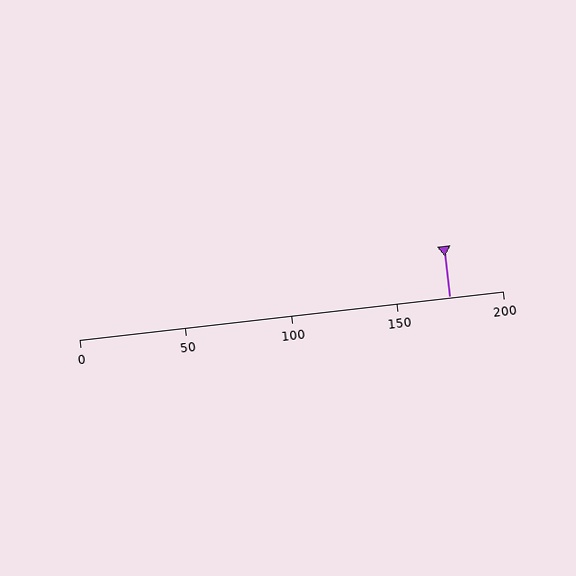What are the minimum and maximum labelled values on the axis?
The axis runs from 0 to 200.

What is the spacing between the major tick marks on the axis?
The major ticks are spaced 50 apart.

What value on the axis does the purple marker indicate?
The marker indicates approximately 175.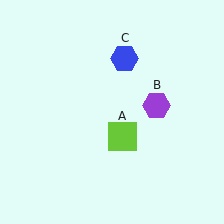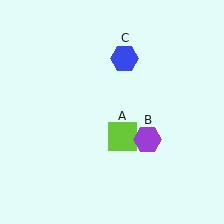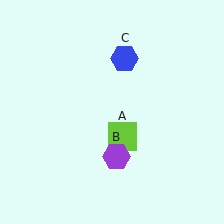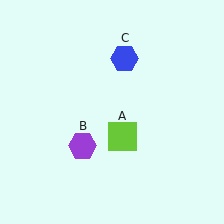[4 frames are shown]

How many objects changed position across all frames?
1 object changed position: purple hexagon (object B).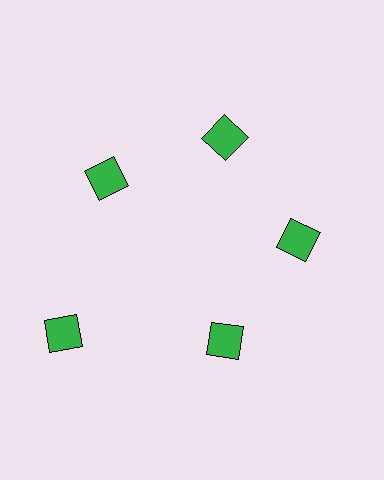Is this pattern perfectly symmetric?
No. The 5 green diamonds are arranged in a ring, but one element near the 8 o'clock position is pushed outward from the center, breaking the 5-fold rotational symmetry.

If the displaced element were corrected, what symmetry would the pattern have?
It would have 5-fold rotational symmetry — the pattern would map onto itself every 72 degrees.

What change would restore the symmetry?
The symmetry would be restored by moving it inward, back onto the ring so that all 5 diamonds sit at equal angles and equal distance from the center.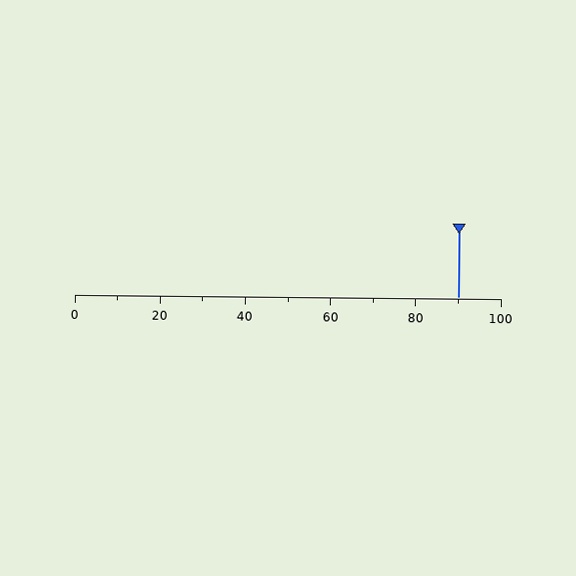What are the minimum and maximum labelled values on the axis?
The axis runs from 0 to 100.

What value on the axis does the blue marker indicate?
The marker indicates approximately 90.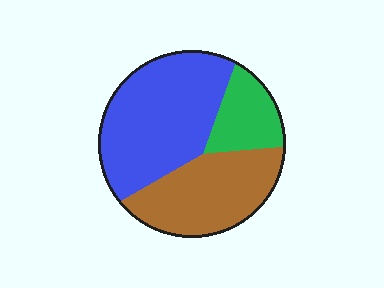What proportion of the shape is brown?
Brown covers 35% of the shape.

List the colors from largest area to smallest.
From largest to smallest: blue, brown, green.